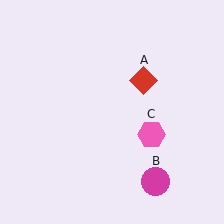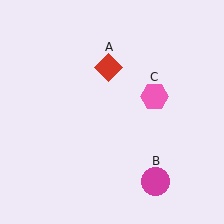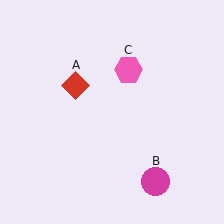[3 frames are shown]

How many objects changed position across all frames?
2 objects changed position: red diamond (object A), pink hexagon (object C).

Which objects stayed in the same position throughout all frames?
Magenta circle (object B) remained stationary.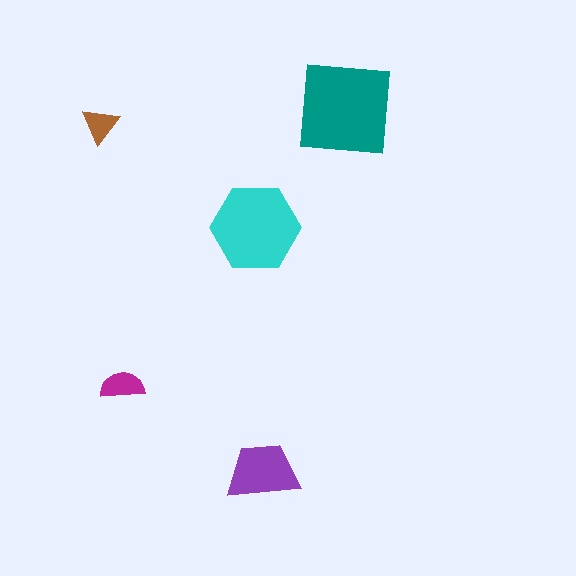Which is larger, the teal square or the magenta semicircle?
The teal square.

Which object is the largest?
The teal square.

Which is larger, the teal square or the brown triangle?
The teal square.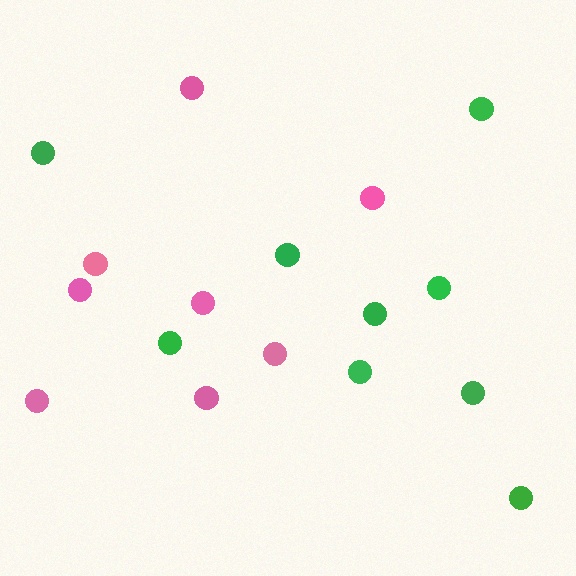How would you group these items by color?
There are 2 groups: one group of pink circles (8) and one group of green circles (9).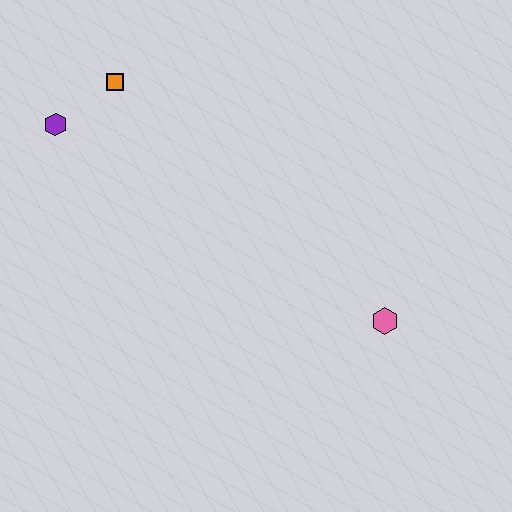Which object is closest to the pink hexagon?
The orange square is closest to the pink hexagon.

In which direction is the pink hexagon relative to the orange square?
The pink hexagon is to the right of the orange square.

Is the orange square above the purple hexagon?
Yes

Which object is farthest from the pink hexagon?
The purple hexagon is farthest from the pink hexagon.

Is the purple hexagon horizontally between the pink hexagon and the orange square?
No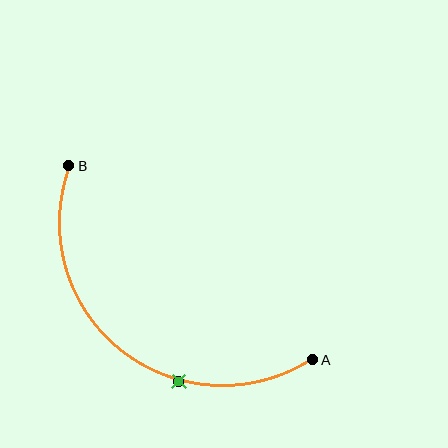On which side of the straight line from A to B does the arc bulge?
The arc bulges below and to the left of the straight line connecting A and B.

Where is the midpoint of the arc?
The arc midpoint is the point on the curve farthest from the straight line joining A and B. It sits below and to the left of that line.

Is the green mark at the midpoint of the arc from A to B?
No. The green mark lies on the arc but is closer to endpoint A. The arc midpoint would be at the point on the curve equidistant along the arc from both A and B.